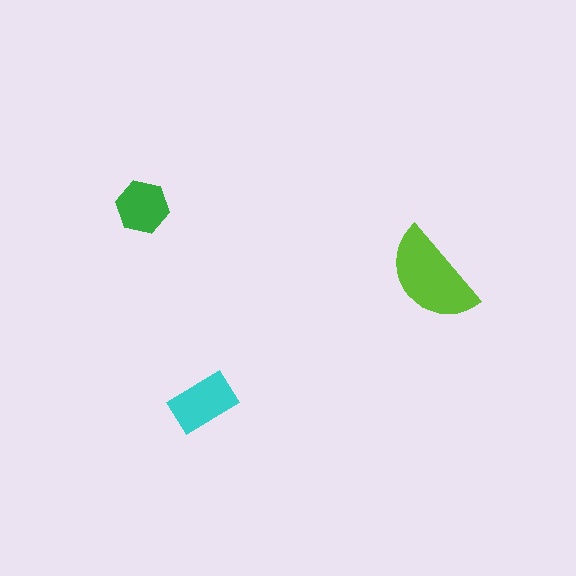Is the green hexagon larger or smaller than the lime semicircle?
Smaller.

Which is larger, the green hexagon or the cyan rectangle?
The cyan rectangle.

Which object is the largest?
The lime semicircle.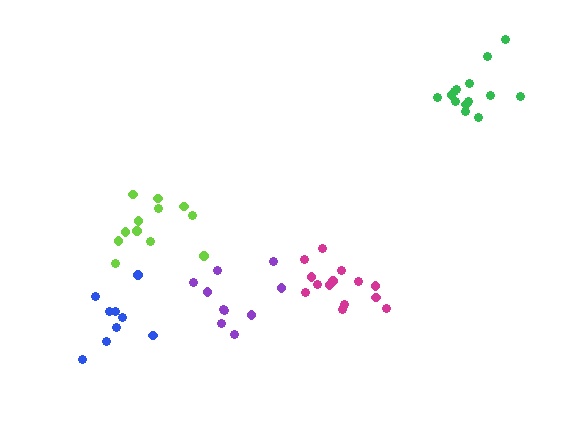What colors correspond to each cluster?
The clusters are colored: lime, purple, blue, green, magenta.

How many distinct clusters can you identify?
There are 5 distinct clusters.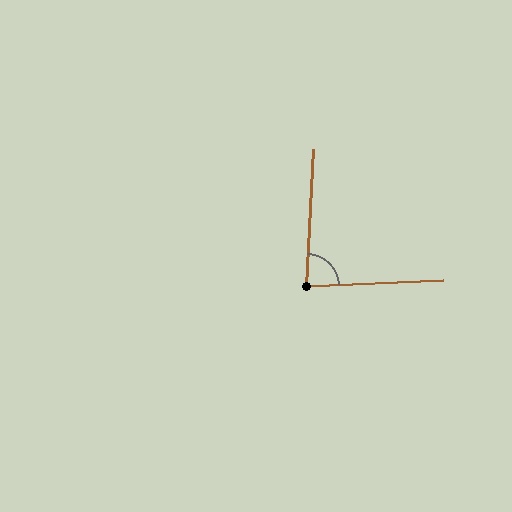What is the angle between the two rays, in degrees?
Approximately 85 degrees.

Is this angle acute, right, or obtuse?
It is acute.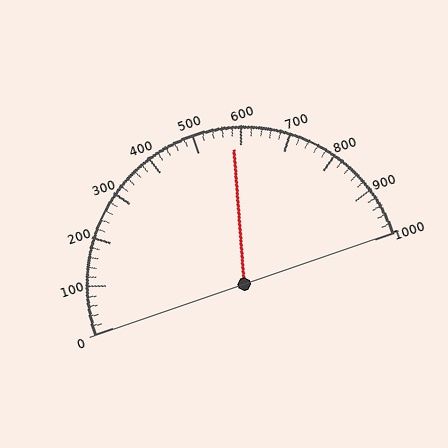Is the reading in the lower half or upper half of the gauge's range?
The reading is in the upper half of the range (0 to 1000).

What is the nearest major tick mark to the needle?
The nearest major tick mark is 600.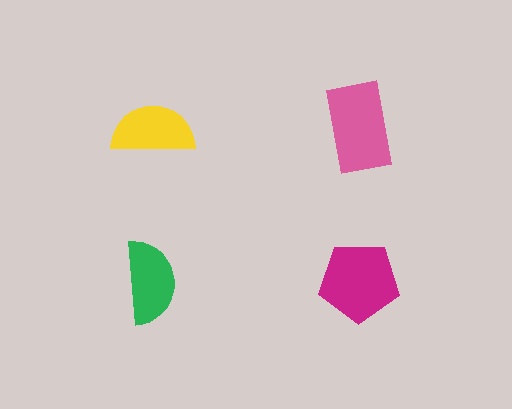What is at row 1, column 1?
A yellow semicircle.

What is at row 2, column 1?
A green semicircle.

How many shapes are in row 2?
2 shapes.